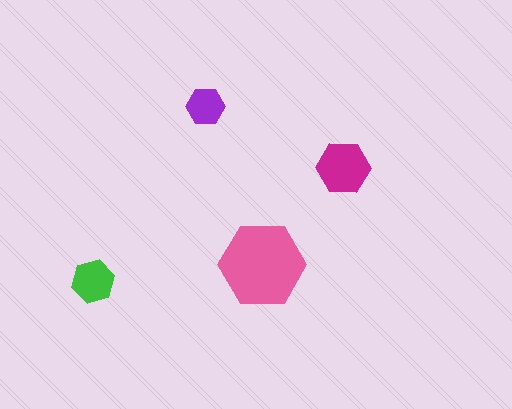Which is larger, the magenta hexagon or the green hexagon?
The magenta one.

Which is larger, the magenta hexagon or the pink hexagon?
The pink one.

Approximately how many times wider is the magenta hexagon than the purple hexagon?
About 1.5 times wider.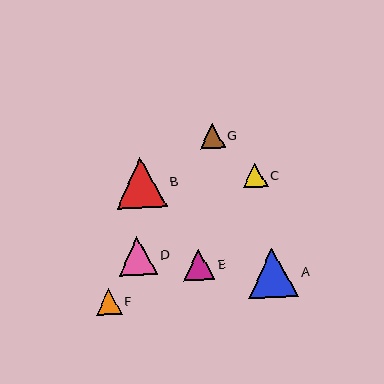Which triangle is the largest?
Triangle B is the largest with a size of approximately 50 pixels.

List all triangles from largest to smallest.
From largest to smallest: B, A, D, E, F, C, G.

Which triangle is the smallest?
Triangle G is the smallest with a size of approximately 25 pixels.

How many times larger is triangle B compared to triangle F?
Triangle B is approximately 2.0 times the size of triangle F.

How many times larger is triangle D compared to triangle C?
Triangle D is approximately 1.5 times the size of triangle C.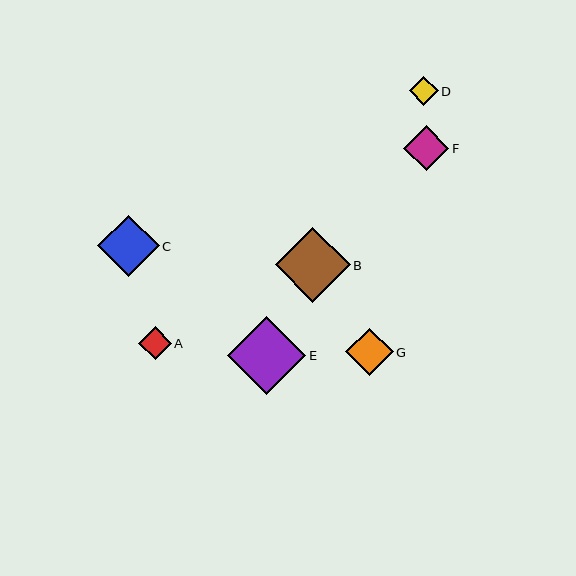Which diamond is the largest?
Diamond E is the largest with a size of approximately 78 pixels.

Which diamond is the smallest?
Diamond D is the smallest with a size of approximately 29 pixels.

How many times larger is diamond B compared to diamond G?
Diamond B is approximately 1.6 times the size of diamond G.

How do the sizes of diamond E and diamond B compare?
Diamond E and diamond B are approximately the same size.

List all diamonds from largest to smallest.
From largest to smallest: E, B, C, G, F, A, D.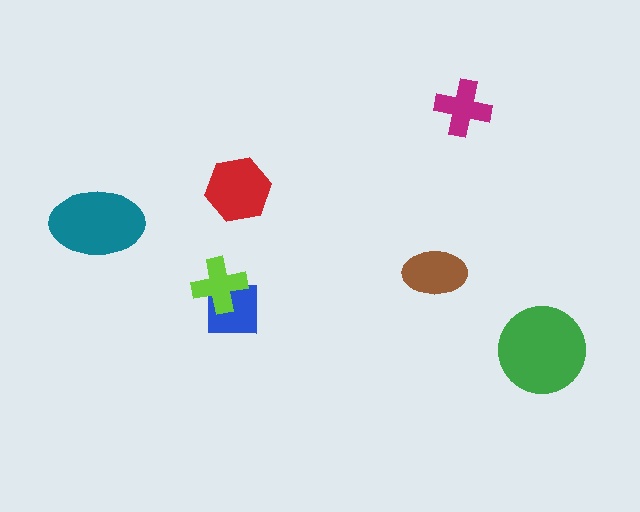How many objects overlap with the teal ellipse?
0 objects overlap with the teal ellipse.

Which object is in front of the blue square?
The lime cross is in front of the blue square.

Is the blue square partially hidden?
Yes, it is partially covered by another shape.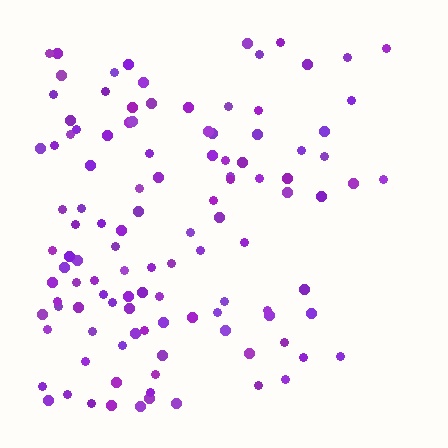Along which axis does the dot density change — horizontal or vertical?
Horizontal.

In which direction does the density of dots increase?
From right to left, with the left side densest.